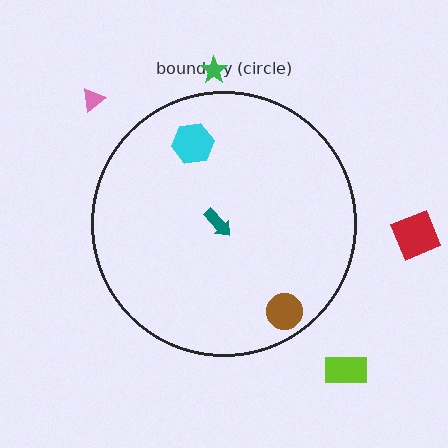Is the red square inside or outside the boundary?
Outside.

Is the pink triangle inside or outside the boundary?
Outside.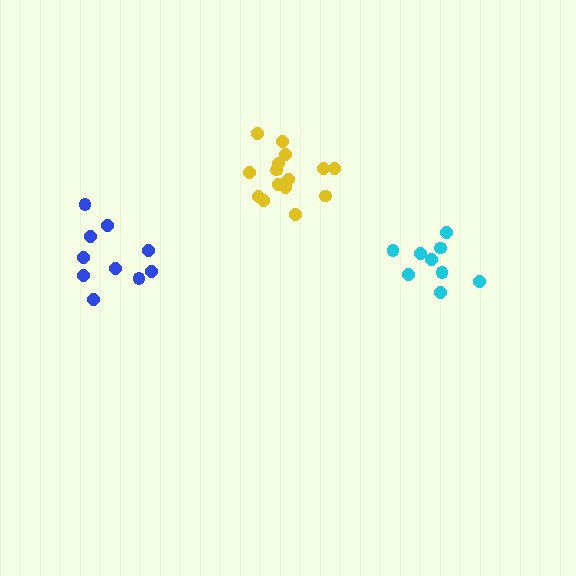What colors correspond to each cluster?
The clusters are colored: cyan, yellow, blue.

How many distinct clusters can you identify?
There are 3 distinct clusters.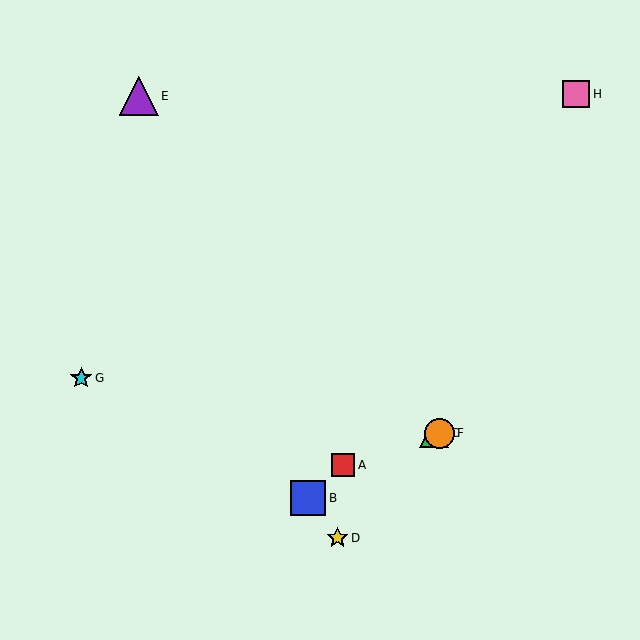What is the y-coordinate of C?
Object C is at y≈433.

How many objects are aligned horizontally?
2 objects (C, F) are aligned horizontally.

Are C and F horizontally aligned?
Yes, both are at y≈433.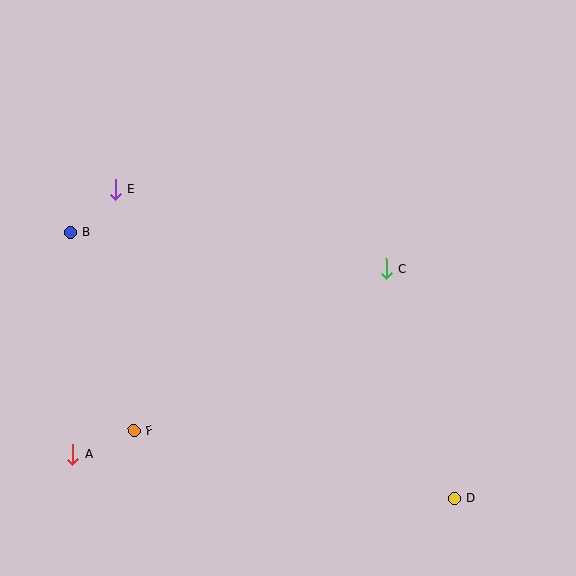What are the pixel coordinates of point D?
Point D is at (454, 498).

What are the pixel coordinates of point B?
Point B is at (70, 232).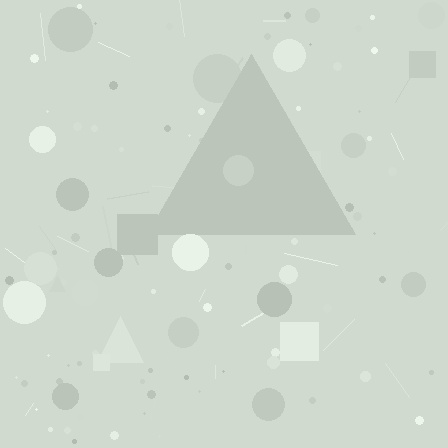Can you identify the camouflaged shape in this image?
The camouflaged shape is a triangle.